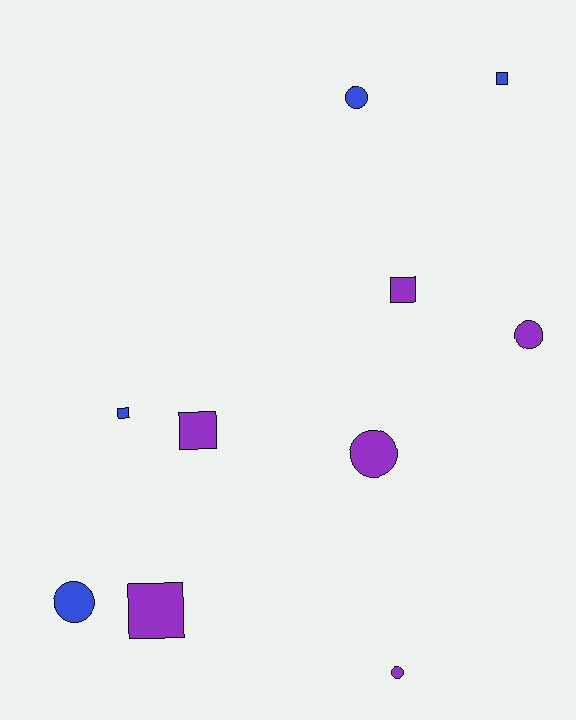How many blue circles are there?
There are 2 blue circles.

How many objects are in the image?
There are 10 objects.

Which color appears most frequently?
Purple, with 6 objects.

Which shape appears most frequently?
Circle, with 5 objects.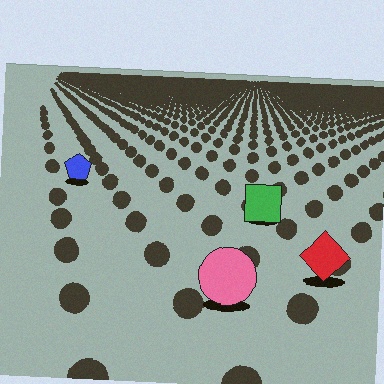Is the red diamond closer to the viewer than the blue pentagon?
Yes. The red diamond is closer — you can tell from the texture gradient: the ground texture is coarser near it.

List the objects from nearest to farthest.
From nearest to farthest: the pink circle, the red diamond, the green square, the blue pentagon.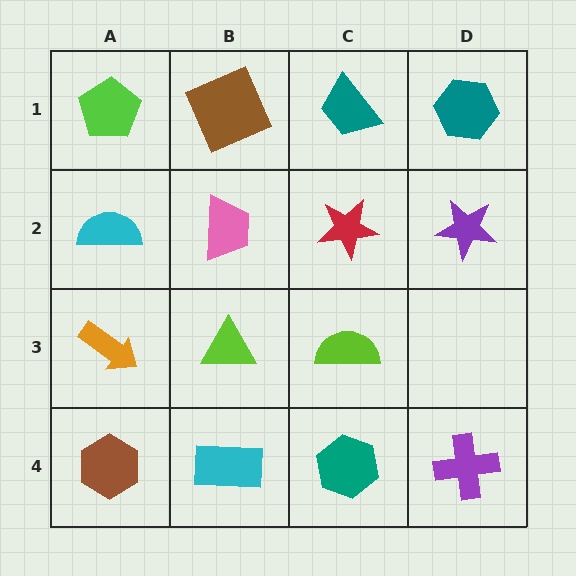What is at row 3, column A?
An orange arrow.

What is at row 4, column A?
A brown hexagon.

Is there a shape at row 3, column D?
No, that cell is empty.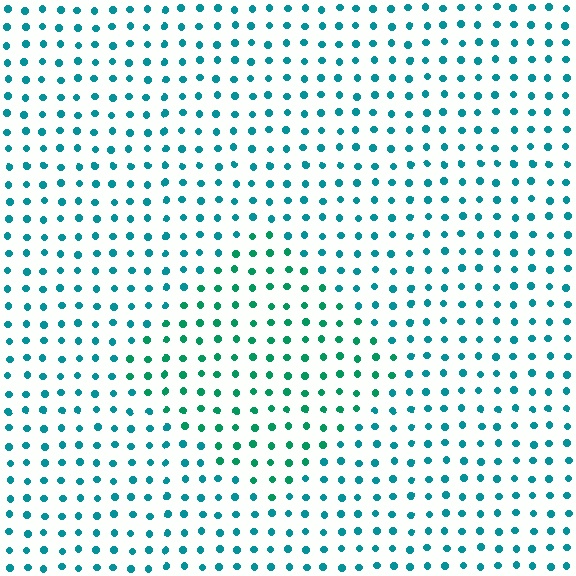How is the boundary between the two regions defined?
The boundary is defined purely by a slight shift in hue (about 27 degrees). Spacing, size, and orientation are identical on both sides.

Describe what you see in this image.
The image is filled with small teal elements in a uniform arrangement. A diamond-shaped region is visible where the elements are tinted to a slightly different hue, forming a subtle color boundary.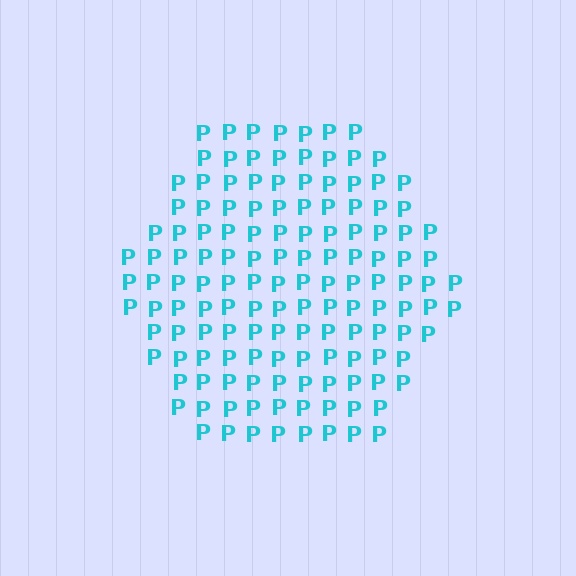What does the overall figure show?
The overall figure shows a hexagon.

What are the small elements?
The small elements are letter P's.